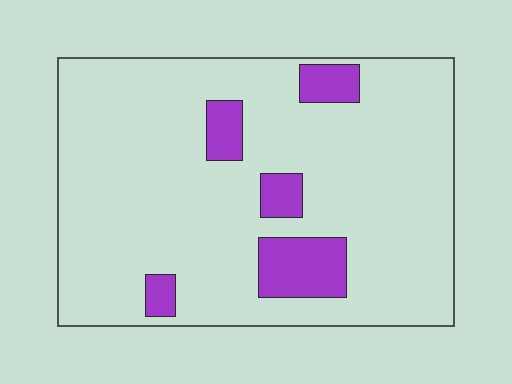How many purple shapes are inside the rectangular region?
5.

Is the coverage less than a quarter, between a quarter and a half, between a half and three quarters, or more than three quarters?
Less than a quarter.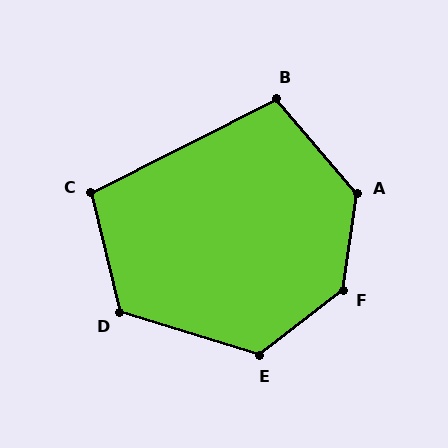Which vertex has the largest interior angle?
F, at approximately 136 degrees.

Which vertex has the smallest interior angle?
B, at approximately 103 degrees.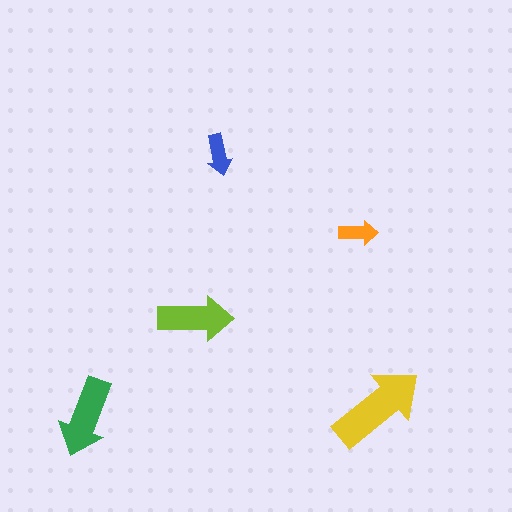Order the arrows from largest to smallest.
the yellow one, the green one, the lime one, the blue one, the orange one.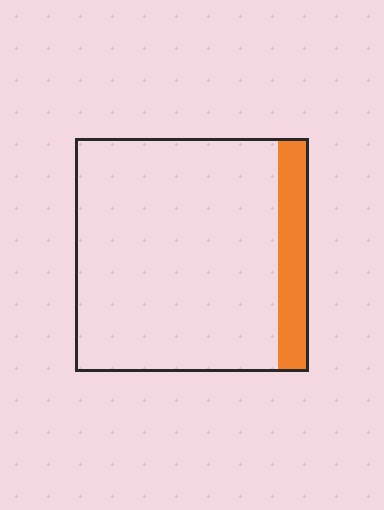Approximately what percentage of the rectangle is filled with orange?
Approximately 15%.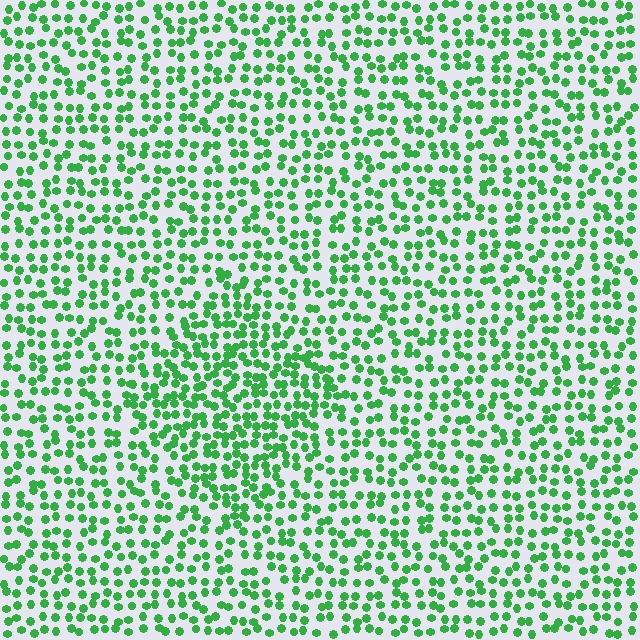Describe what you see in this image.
The image contains small green elements arranged at two different densities. A diamond-shaped region is visible where the elements are more densely packed than the surrounding area.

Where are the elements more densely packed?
The elements are more densely packed inside the diamond boundary.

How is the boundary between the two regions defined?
The boundary is defined by a change in element density (approximately 1.6x ratio). All elements are the same color, size, and shape.